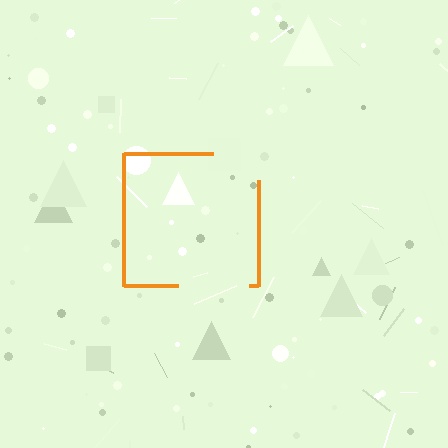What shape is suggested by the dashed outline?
The dashed outline suggests a square.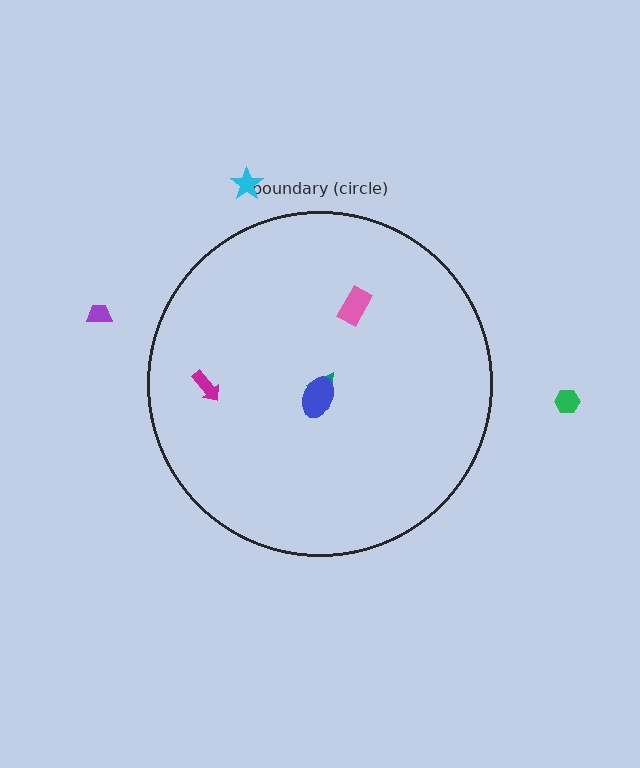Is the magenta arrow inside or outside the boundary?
Inside.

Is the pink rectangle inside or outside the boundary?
Inside.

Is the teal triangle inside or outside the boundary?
Inside.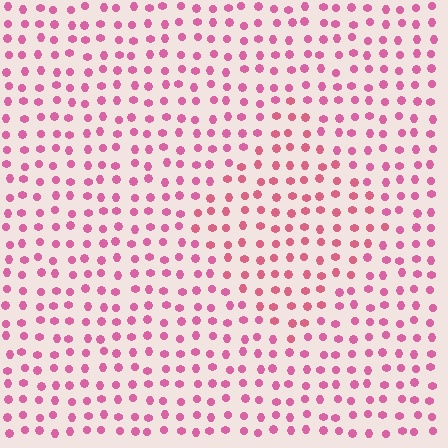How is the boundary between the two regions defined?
The boundary is defined purely by a slight shift in hue (about 16 degrees). Spacing, size, and orientation are identical on both sides.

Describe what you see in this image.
The image is filled with small pink elements in a uniform arrangement. A diamond-shaped region is visible where the elements are tinted to a slightly different hue, forming a subtle color boundary.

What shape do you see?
I see a diamond.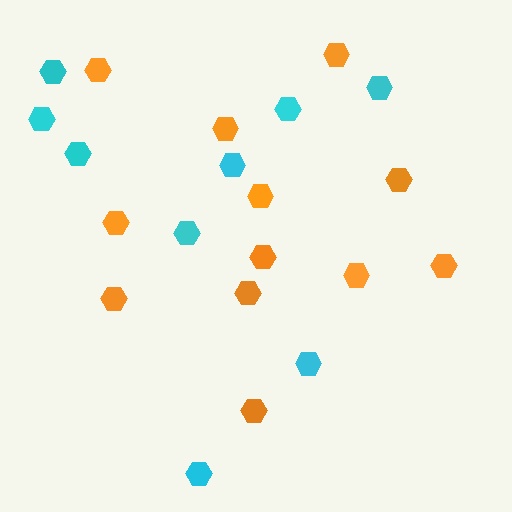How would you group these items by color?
There are 2 groups: one group of orange hexagons (12) and one group of cyan hexagons (9).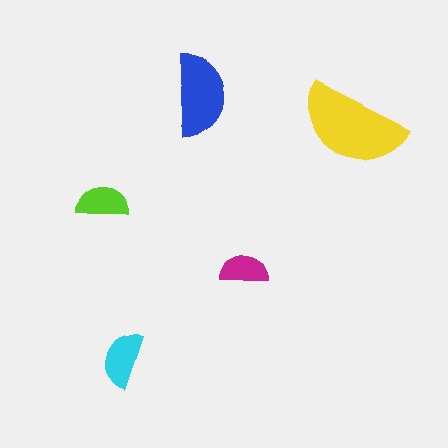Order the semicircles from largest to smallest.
the yellow one, the blue one, the cyan one, the lime one, the magenta one.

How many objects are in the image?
There are 5 objects in the image.